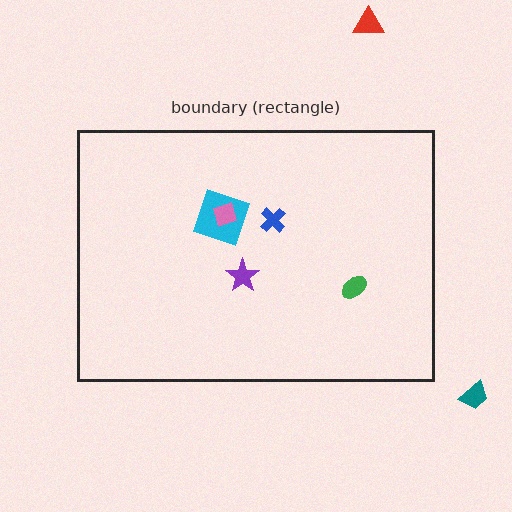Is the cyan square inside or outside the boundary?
Inside.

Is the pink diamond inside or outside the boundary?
Inside.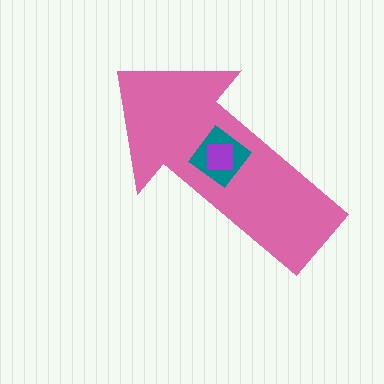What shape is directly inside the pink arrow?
The teal diamond.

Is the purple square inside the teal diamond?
Yes.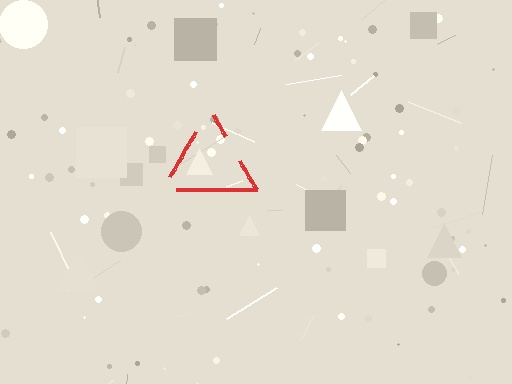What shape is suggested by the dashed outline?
The dashed outline suggests a triangle.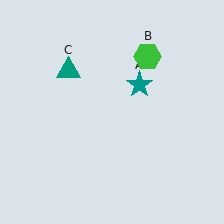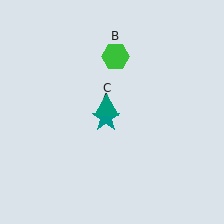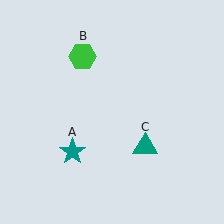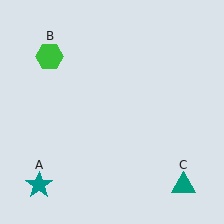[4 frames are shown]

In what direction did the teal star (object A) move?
The teal star (object A) moved down and to the left.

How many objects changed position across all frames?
3 objects changed position: teal star (object A), green hexagon (object B), teal triangle (object C).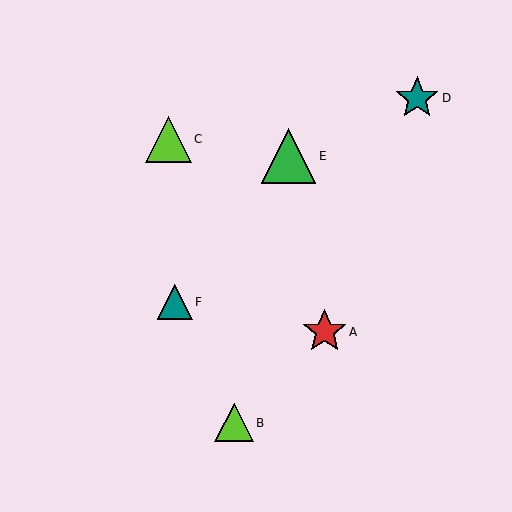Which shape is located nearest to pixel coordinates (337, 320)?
The red star (labeled A) at (325, 332) is nearest to that location.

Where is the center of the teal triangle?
The center of the teal triangle is at (175, 302).